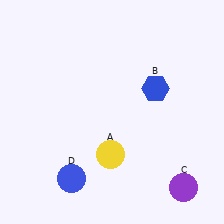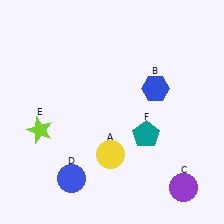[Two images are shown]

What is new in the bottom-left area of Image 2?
A lime star (E) was added in the bottom-left area of Image 2.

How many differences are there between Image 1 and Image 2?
There are 2 differences between the two images.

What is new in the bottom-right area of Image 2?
A teal pentagon (F) was added in the bottom-right area of Image 2.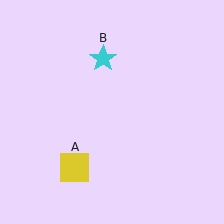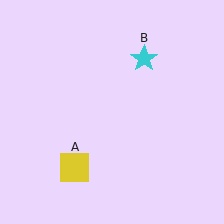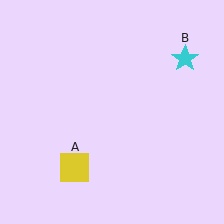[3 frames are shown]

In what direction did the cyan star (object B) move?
The cyan star (object B) moved right.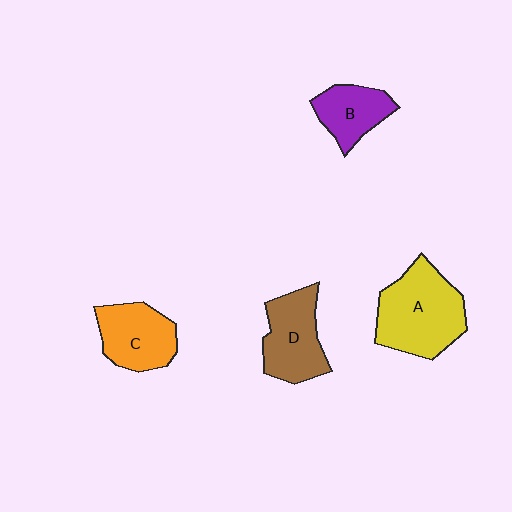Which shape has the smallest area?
Shape B (purple).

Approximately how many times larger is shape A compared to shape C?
Approximately 1.4 times.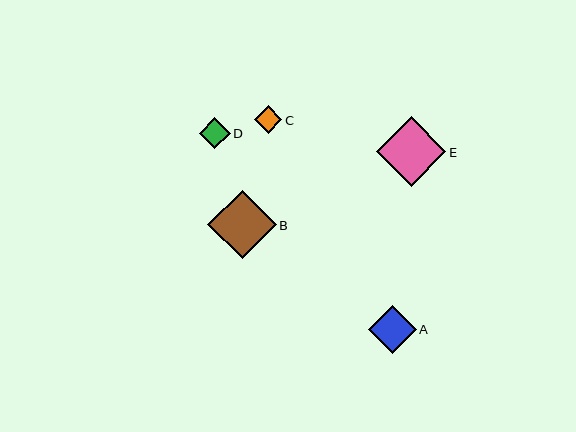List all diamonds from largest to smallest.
From largest to smallest: E, B, A, D, C.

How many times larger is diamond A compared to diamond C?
Diamond A is approximately 1.7 times the size of diamond C.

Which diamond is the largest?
Diamond E is the largest with a size of approximately 70 pixels.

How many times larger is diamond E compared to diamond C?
Diamond E is approximately 2.5 times the size of diamond C.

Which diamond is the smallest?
Diamond C is the smallest with a size of approximately 28 pixels.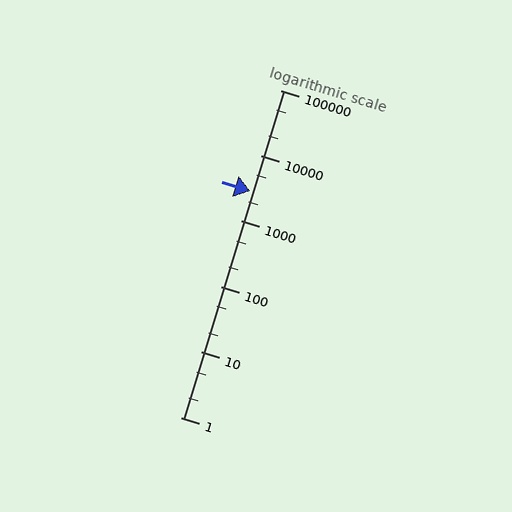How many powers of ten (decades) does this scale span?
The scale spans 5 decades, from 1 to 100000.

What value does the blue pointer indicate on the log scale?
The pointer indicates approximately 2900.